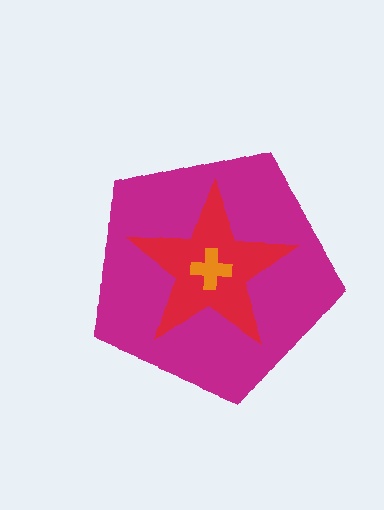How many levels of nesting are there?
3.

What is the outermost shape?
The magenta pentagon.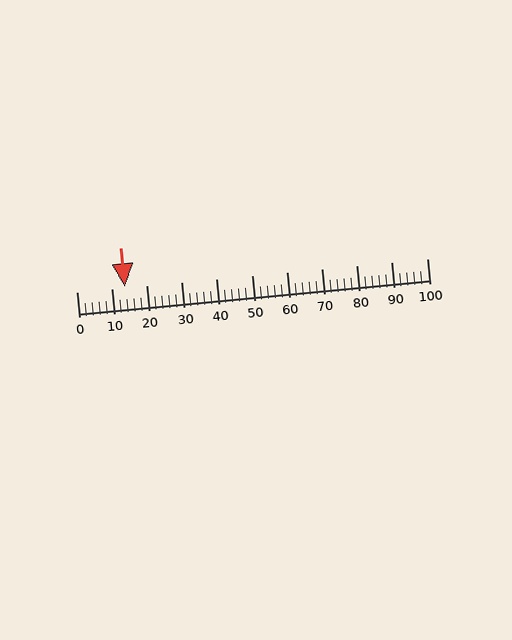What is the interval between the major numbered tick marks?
The major tick marks are spaced 10 units apart.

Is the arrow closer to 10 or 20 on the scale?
The arrow is closer to 10.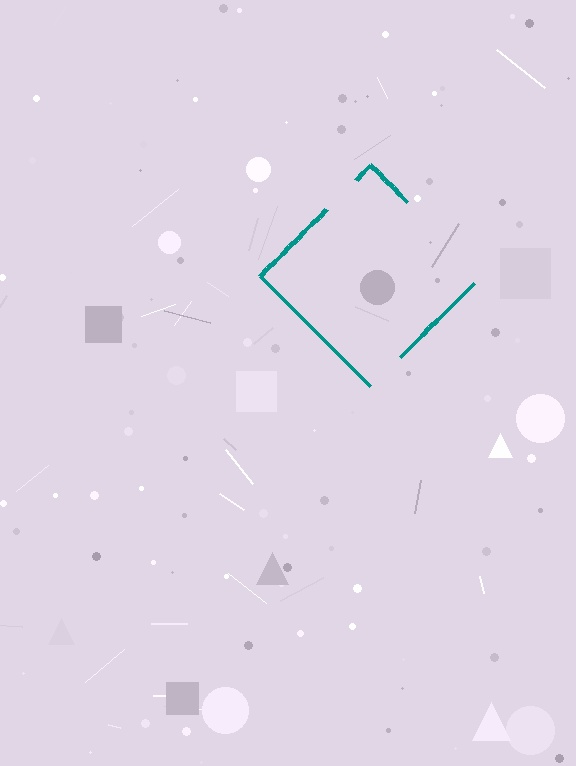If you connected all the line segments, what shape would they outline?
They would outline a diamond.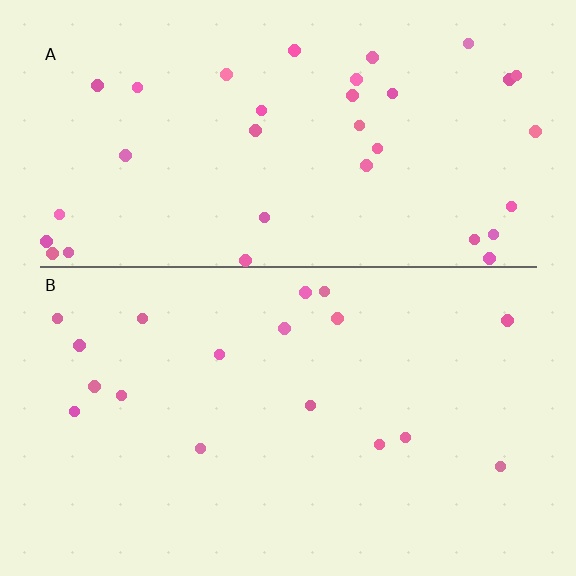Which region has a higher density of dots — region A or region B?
A (the top).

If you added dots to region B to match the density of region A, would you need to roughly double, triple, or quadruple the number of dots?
Approximately double.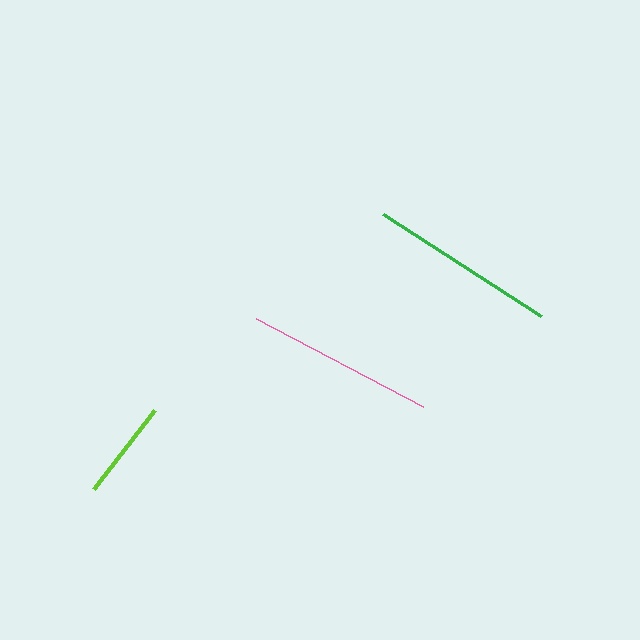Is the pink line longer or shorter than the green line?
The pink line is longer than the green line.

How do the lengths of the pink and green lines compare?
The pink and green lines are approximately the same length.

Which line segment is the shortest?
The lime line is the shortest at approximately 99 pixels.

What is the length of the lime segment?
The lime segment is approximately 99 pixels long.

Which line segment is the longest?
The pink line is the longest at approximately 189 pixels.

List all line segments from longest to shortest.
From longest to shortest: pink, green, lime.